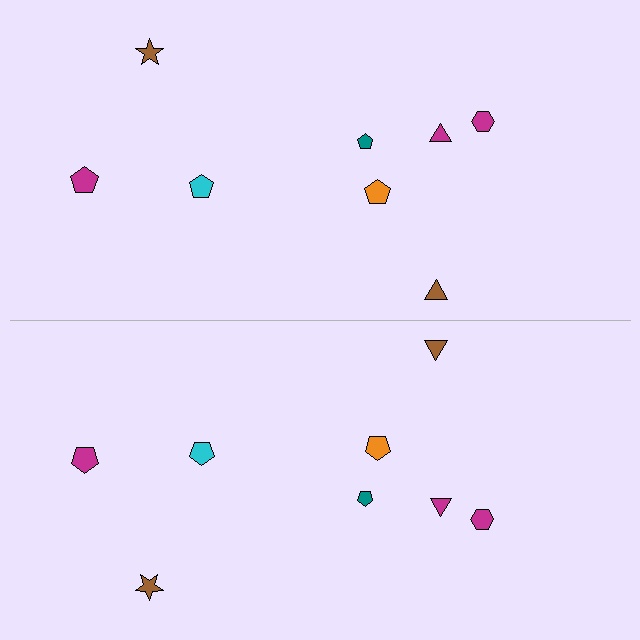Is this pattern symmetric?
Yes, this pattern has bilateral (reflection) symmetry.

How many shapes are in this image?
There are 16 shapes in this image.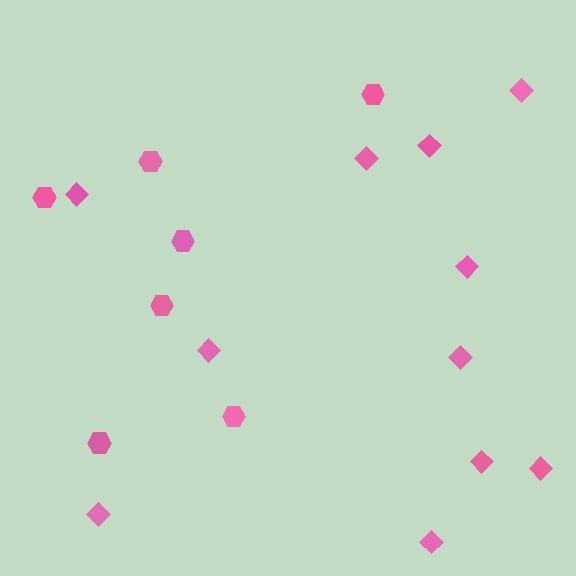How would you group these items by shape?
There are 2 groups: one group of diamonds (11) and one group of hexagons (7).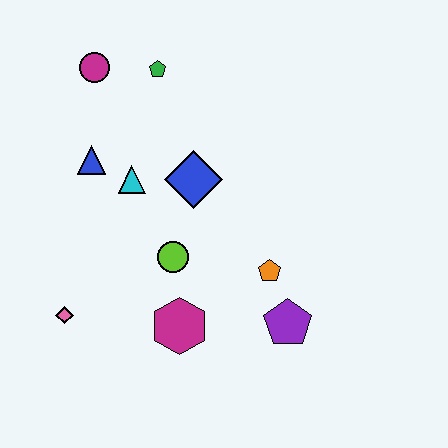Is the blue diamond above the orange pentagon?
Yes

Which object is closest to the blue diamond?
The cyan triangle is closest to the blue diamond.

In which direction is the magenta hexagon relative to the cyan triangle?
The magenta hexagon is below the cyan triangle.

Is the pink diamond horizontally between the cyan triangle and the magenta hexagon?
No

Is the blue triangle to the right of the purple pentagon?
No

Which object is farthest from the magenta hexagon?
The magenta circle is farthest from the magenta hexagon.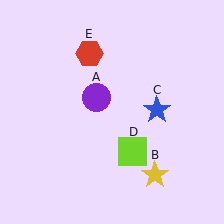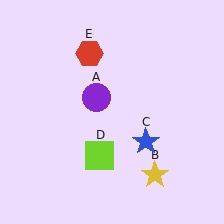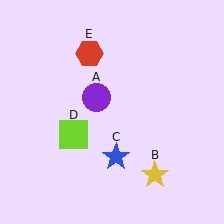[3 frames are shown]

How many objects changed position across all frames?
2 objects changed position: blue star (object C), lime square (object D).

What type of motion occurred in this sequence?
The blue star (object C), lime square (object D) rotated clockwise around the center of the scene.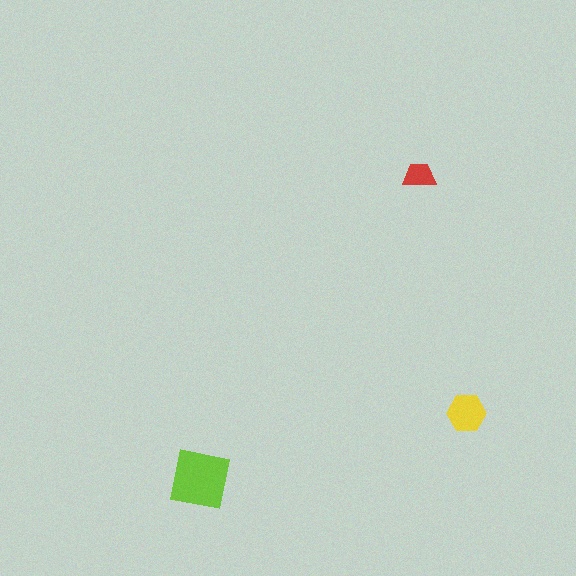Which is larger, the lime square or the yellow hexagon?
The lime square.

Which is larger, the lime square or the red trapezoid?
The lime square.